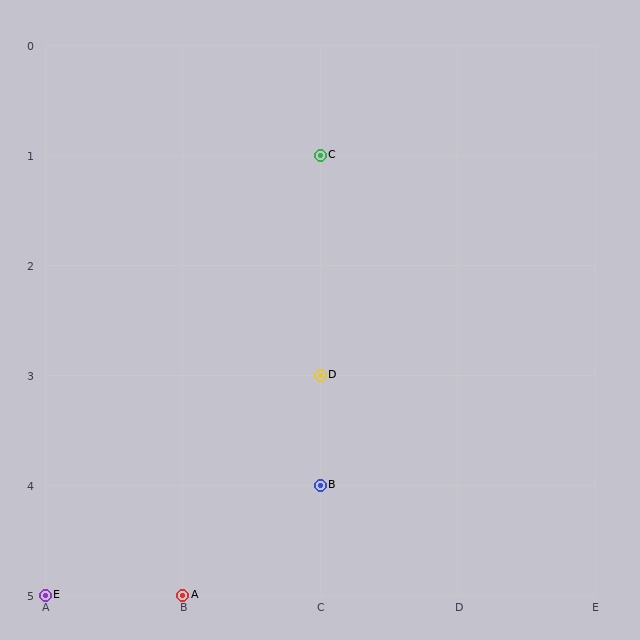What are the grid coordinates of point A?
Point A is at grid coordinates (B, 5).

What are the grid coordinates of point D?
Point D is at grid coordinates (C, 3).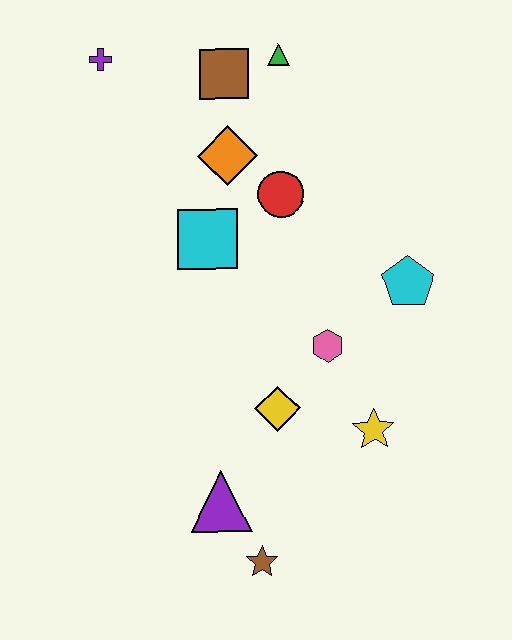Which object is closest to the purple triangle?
The brown star is closest to the purple triangle.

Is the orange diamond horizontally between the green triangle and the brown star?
No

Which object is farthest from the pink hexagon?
The purple cross is farthest from the pink hexagon.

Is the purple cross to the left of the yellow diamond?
Yes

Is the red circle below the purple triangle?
No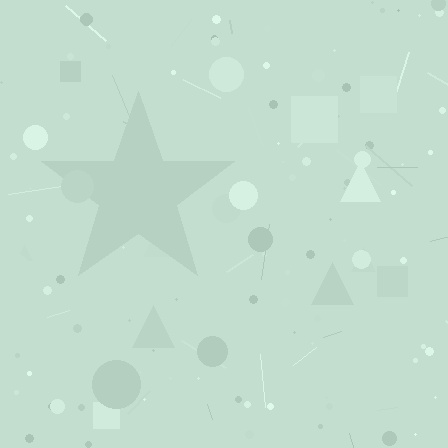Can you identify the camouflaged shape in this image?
The camouflaged shape is a star.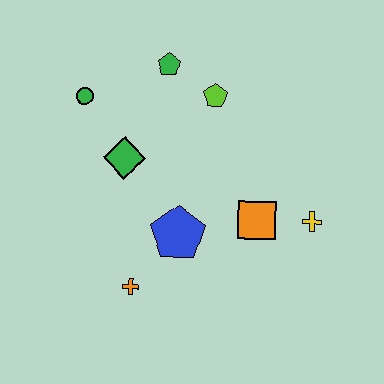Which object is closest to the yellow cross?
The orange square is closest to the yellow cross.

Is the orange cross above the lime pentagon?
No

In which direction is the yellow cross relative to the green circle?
The yellow cross is to the right of the green circle.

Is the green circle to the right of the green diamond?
No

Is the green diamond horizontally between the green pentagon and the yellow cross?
No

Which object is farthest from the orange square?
The green circle is farthest from the orange square.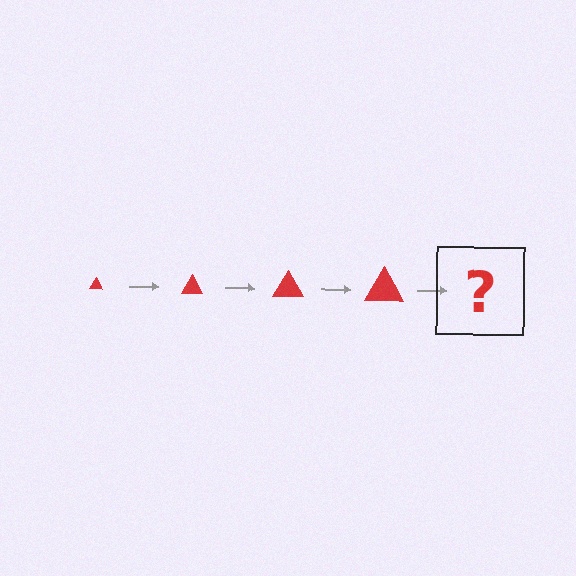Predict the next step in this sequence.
The next step is a red triangle, larger than the previous one.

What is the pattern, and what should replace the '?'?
The pattern is that the triangle gets progressively larger each step. The '?' should be a red triangle, larger than the previous one.